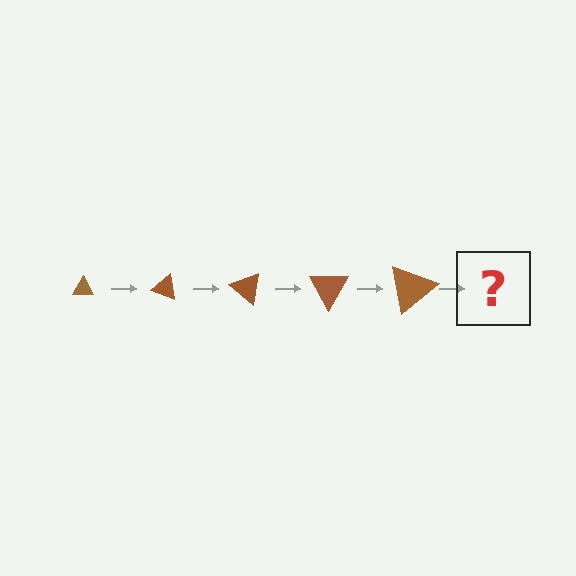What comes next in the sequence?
The next element should be a triangle, larger than the previous one and rotated 100 degrees from the start.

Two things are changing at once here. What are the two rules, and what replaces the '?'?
The two rules are that the triangle grows larger each step and it rotates 20 degrees each step. The '?' should be a triangle, larger than the previous one and rotated 100 degrees from the start.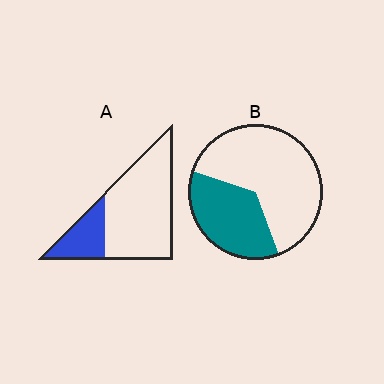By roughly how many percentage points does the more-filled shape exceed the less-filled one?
By roughly 10 percentage points (B over A).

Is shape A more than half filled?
No.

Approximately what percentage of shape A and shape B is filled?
A is approximately 25% and B is approximately 35%.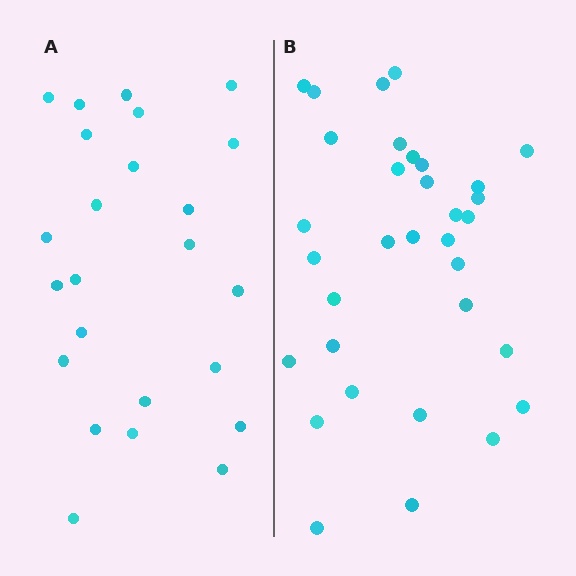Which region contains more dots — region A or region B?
Region B (the right region) has more dots.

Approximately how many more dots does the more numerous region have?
Region B has roughly 8 or so more dots than region A.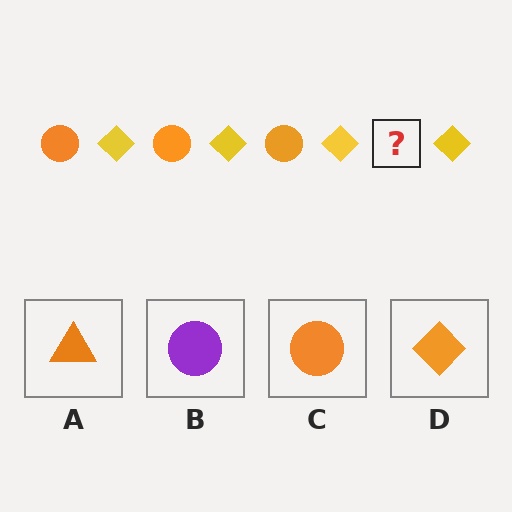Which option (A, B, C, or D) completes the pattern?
C.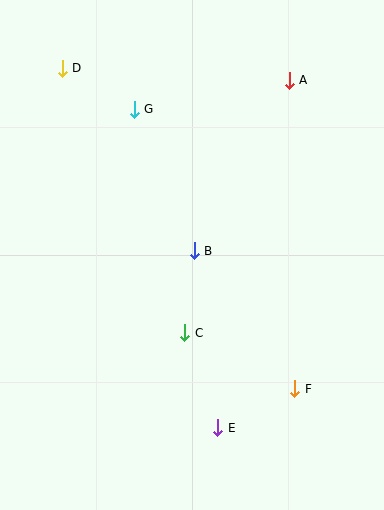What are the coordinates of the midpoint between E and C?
The midpoint between E and C is at (201, 380).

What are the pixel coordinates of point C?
Point C is at (185, 333).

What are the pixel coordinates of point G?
Point G is at (134, 109).